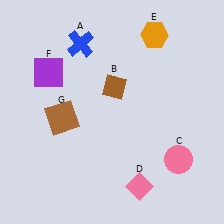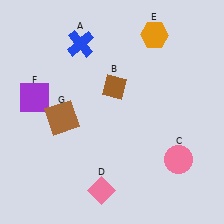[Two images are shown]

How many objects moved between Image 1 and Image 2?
2 objects moved between the two images.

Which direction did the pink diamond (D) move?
The pink diamond (D) moved left.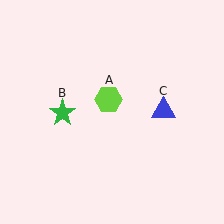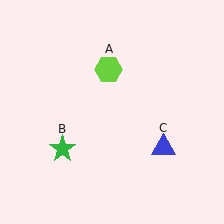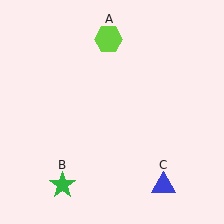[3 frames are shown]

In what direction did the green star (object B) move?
The green star (object B) moved down.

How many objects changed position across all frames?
3 objects changed position: lime hexagon (object A), green star (object B), blue triangle (object C).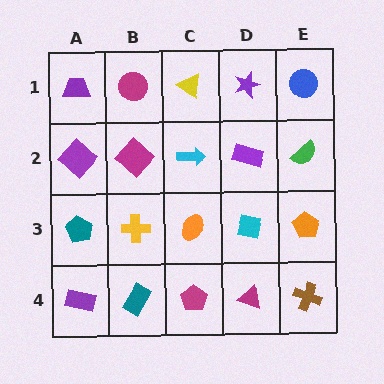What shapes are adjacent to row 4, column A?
A teal pentagon (row 3, column A), a teal rectangle (row 4, column B).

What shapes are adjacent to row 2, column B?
A magenta circle (row 1, column B), a yellow cross (row 3, column B), a purple diamond (row 2, column A), a cyan arrow (row 2, column C).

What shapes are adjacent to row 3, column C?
A cyan arrow (row 2, column C), a magenta pentagon (row 4, column C), a yellow cross (row 3, column B), a cyan square (row 3, column D).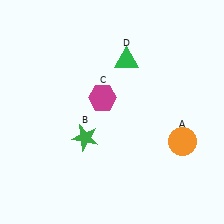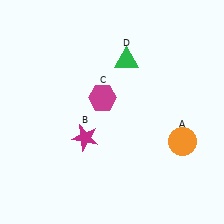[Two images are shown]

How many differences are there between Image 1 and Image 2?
There is 1 difference between the two images.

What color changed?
The star (B) changed from green in Image 1 to magenta in Image 2.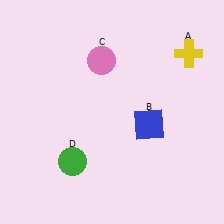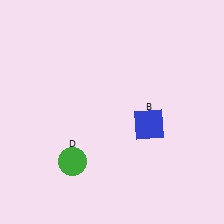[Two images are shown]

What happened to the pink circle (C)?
The pink circle (C) was removed in Image 2. It was in the top-left area of Image 1.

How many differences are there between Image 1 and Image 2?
There are 2 differences between the two images.